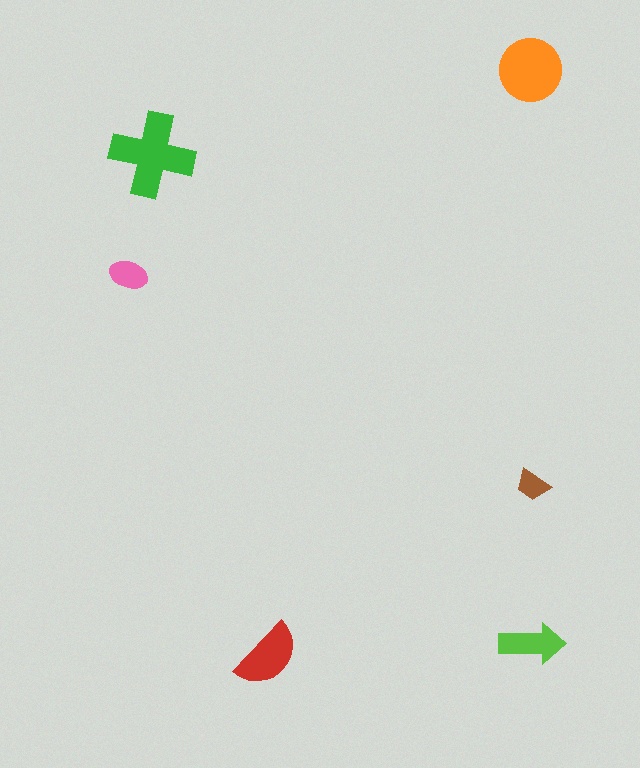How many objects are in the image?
There are 6 objects in the image.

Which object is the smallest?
The brown trapezoid.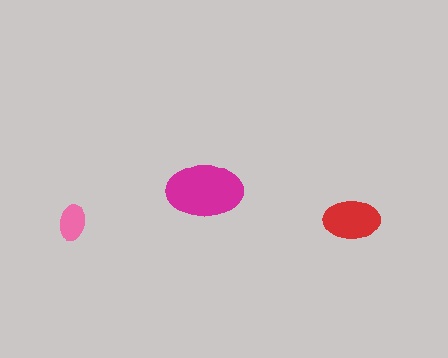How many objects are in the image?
There are 3 objects in the image.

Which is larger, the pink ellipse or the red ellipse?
The red one.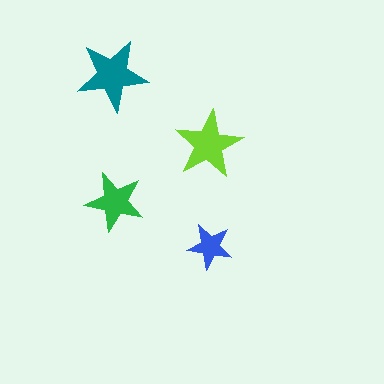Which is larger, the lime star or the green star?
The lime one.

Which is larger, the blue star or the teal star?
The teal one.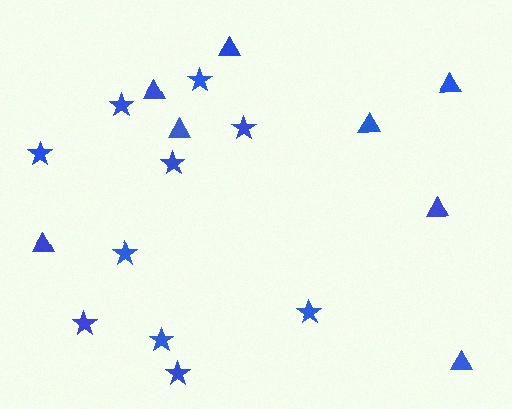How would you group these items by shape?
There are 2 groups: one group of stars (10) and one group of triangles (8).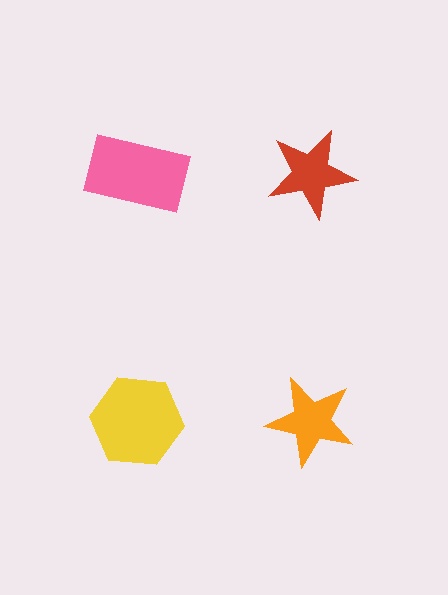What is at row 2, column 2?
An orange star.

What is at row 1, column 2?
A red star.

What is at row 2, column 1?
A yellow hexagon.